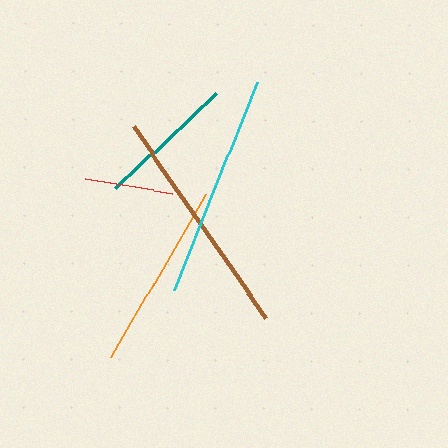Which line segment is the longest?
The brown line is the longest at approximately 234 pixels.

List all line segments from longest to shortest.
From longest to shortest: brown, cyan, orange, teal, red.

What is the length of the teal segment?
The teal segment is approximately 139 pixels long.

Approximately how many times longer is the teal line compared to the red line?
The teal line is approximately 1.6 times the length of the red line.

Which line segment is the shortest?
The red line is the shortest at approximately 88 pixels.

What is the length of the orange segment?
The orange segment is approximately 189 pixels long.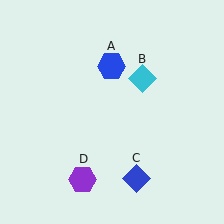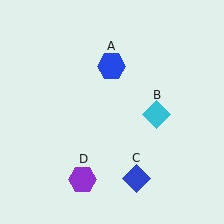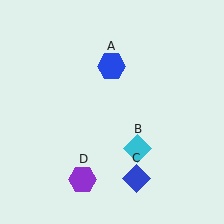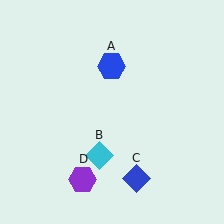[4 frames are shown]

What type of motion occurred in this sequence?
The cyan diamond (object B) rotated clockwise around the center of the scene.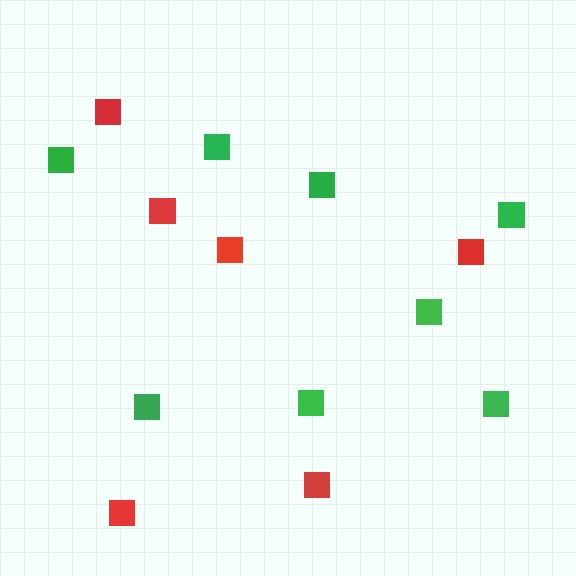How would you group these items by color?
There are 2 groups: one group of red squares (6) and one group of green squares (8).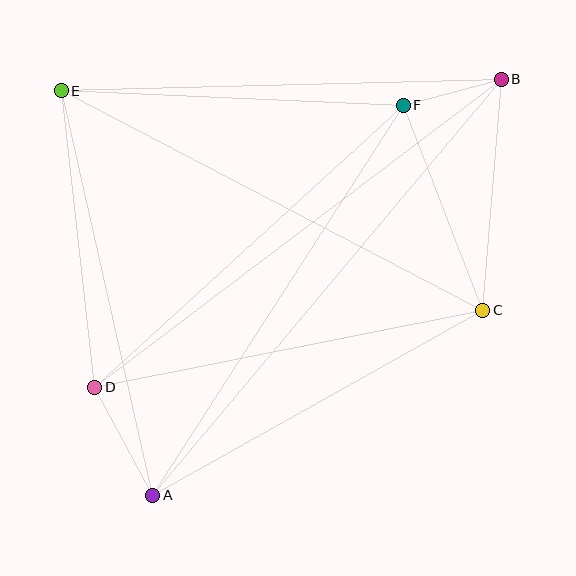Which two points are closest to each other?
Points B and F are closest to each other.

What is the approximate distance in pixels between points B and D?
The distance between B and D is approximately 510 pixels.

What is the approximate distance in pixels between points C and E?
The distance between C and E is approximately 476 pixels.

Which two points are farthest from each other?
Points A and B are farthest from each other.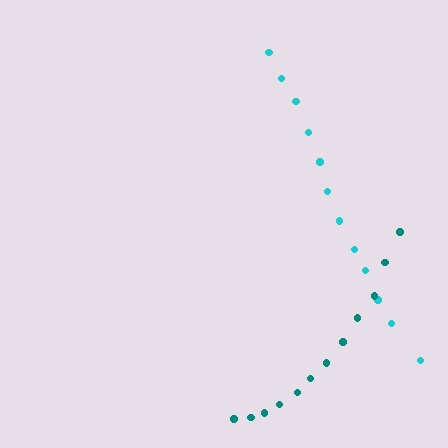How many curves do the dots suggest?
There are 2 distinct paths.